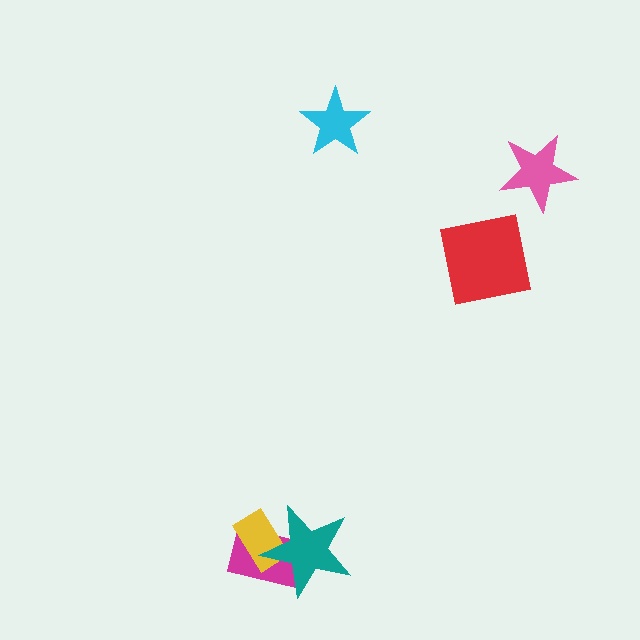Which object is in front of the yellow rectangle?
The teal star is in front of the yellow rectangle.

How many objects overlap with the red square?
0 objects overlap with the red square.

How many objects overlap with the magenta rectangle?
2 objects overlap with the magenta rectangle.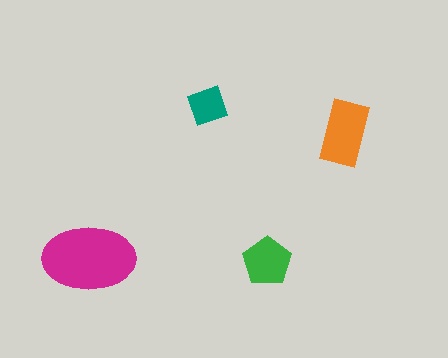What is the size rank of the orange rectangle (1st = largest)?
2nd.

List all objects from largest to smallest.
The magenta ellipse, the orange rectangle, the green pentagon, the teal diamond.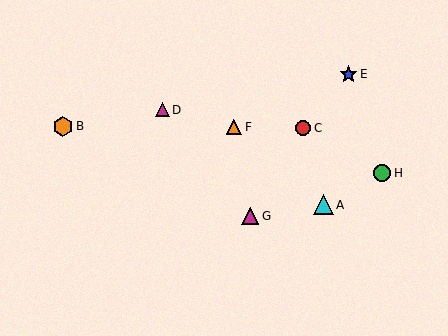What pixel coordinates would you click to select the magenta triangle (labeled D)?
Click at (162, 110) to select the magenta triangle D.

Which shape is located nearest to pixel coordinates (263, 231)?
The magenta triangle (labeled G) at (250, 216) is nearest to that location.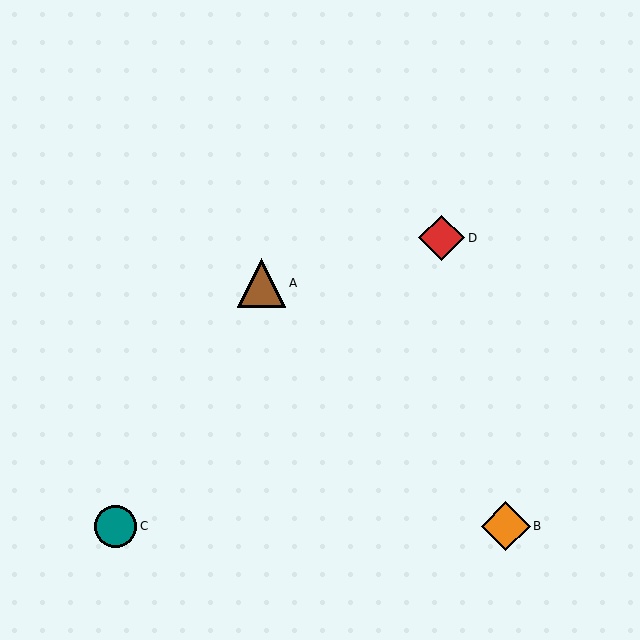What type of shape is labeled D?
Shape D is a red diamond.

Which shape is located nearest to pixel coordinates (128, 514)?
The teal circle (labeled C) at (115, 526) is nearest to that location.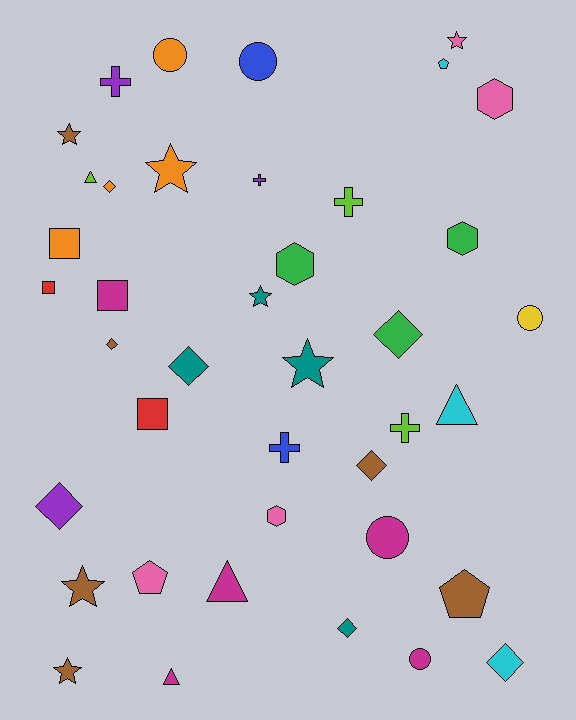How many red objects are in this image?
There are 2 red objects.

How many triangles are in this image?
There are 4 triangles.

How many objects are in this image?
There are 40 objects.